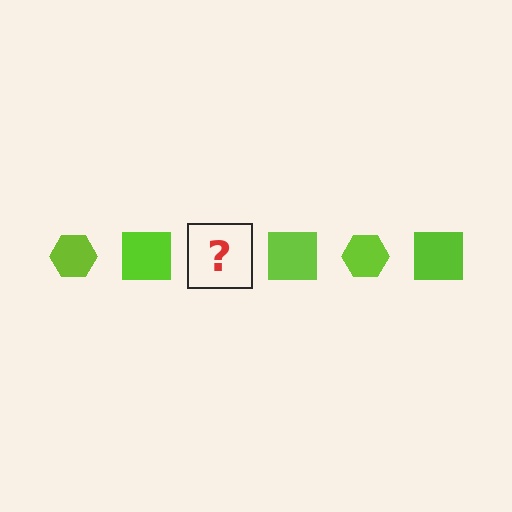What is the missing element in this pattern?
The missing element is a lime hexagon.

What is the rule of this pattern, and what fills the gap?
The rule is that the pattern cycles through hexagon, square shapes in lime. The gap should be filled with a lime hexagon.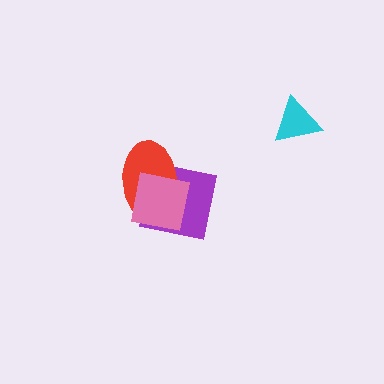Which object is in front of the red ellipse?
The pink square is in front of the red ellipse.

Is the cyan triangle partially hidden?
No, no other shape covers it.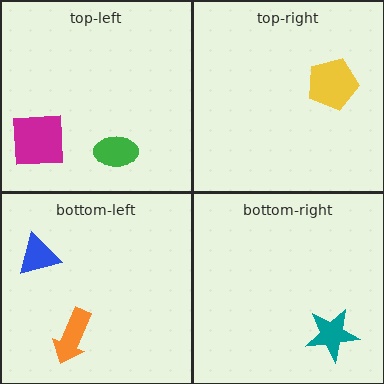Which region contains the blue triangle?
The bottom-left region.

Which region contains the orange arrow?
The bottom-left region.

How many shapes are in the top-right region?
1.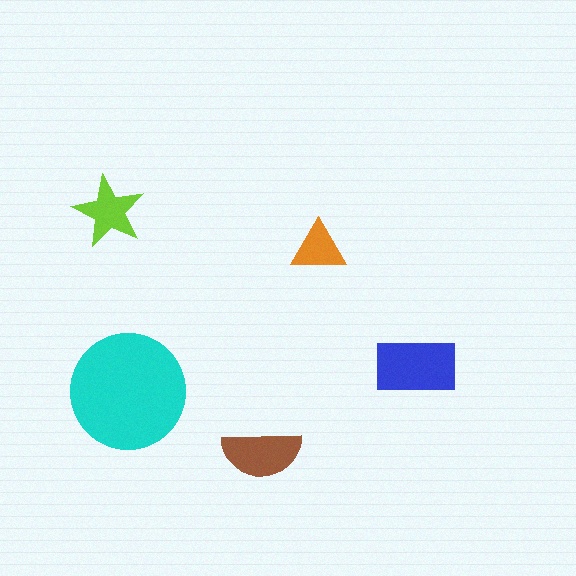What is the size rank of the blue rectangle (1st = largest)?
2nd.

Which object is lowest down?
The brown semicircle is bottommost.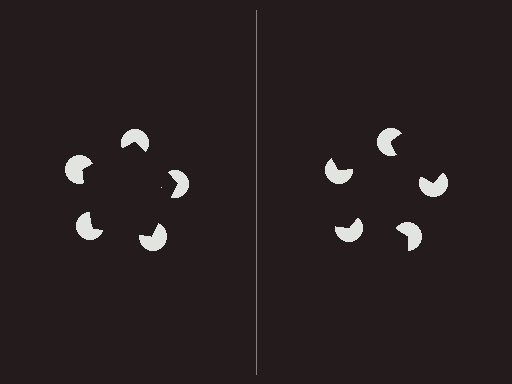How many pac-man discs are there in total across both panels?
10 — 5 on each side.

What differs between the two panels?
The pac-man discs are positioned identically on both sides; only the wedge orientations differ. On the left they align to a pentagon; on the right they are misaligned.